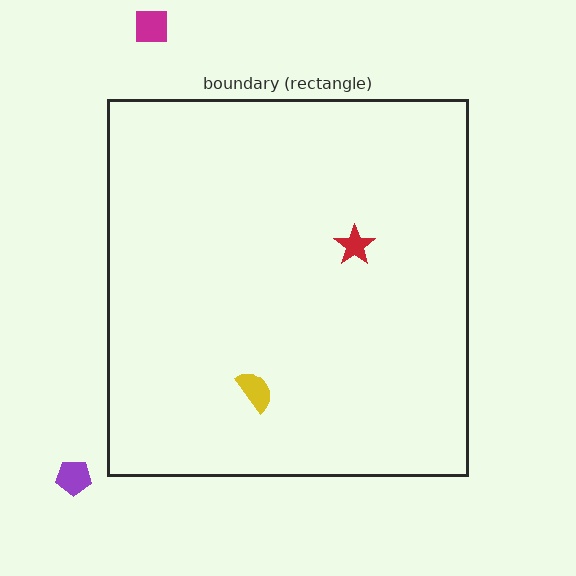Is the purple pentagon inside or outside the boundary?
Outside.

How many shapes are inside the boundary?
2 inside, 2 outside.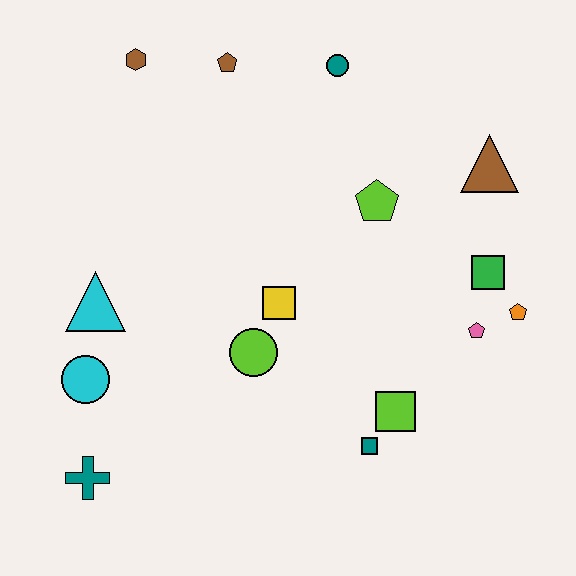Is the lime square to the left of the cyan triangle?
No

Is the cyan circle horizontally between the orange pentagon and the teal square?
No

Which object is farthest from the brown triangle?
The teal cross is farthest from the brown triangle.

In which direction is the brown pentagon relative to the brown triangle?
The brown pentagon is to the left of the brown triangle.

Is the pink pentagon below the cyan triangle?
Yes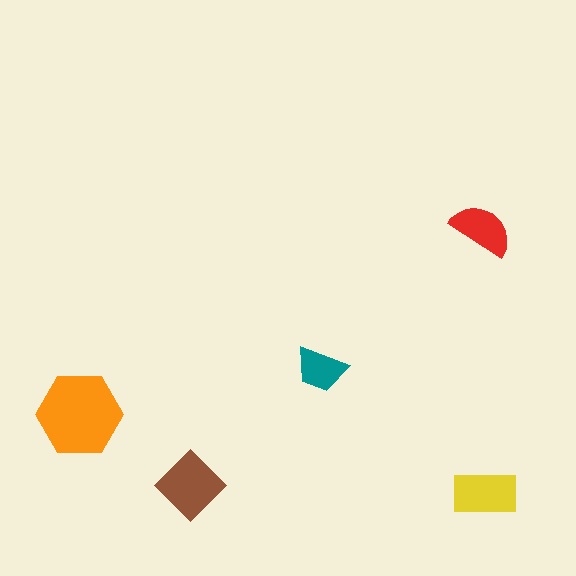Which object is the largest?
The orange hexagon.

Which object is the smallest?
The teal trapezoid.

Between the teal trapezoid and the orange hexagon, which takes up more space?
The orange hexagon.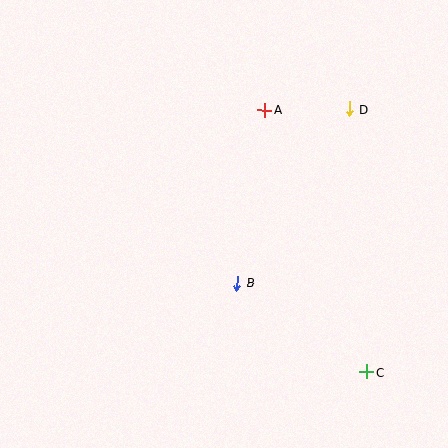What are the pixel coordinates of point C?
Point C is at (366, 372).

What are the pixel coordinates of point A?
Point A is at (265, 110).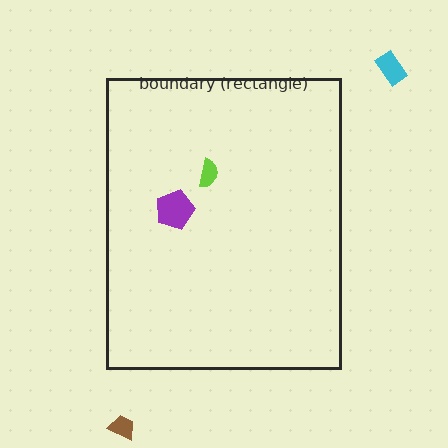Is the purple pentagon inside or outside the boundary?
Inside.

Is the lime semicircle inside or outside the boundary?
Inside.